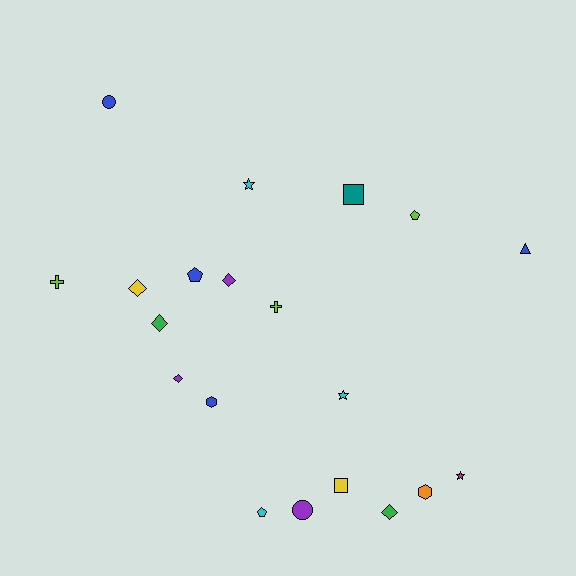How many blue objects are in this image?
There are 4 blue objects.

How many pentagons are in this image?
There are 3 pentagons.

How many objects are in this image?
There are 20 objects.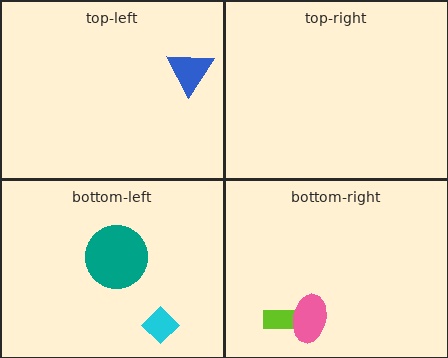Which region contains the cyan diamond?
The bottom-left region.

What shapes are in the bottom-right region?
The lime arrow, the pink ellipse.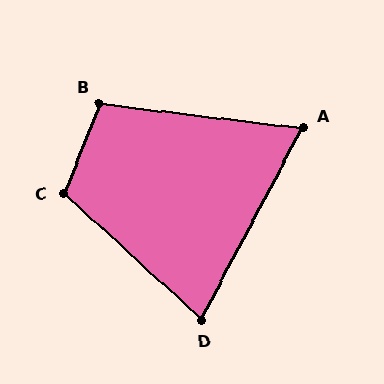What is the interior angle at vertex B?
Approximately 104 degrees (obtuse).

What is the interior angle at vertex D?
Approximately 76 degrees (acute).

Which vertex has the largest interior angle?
C, at approximately 111 degrees.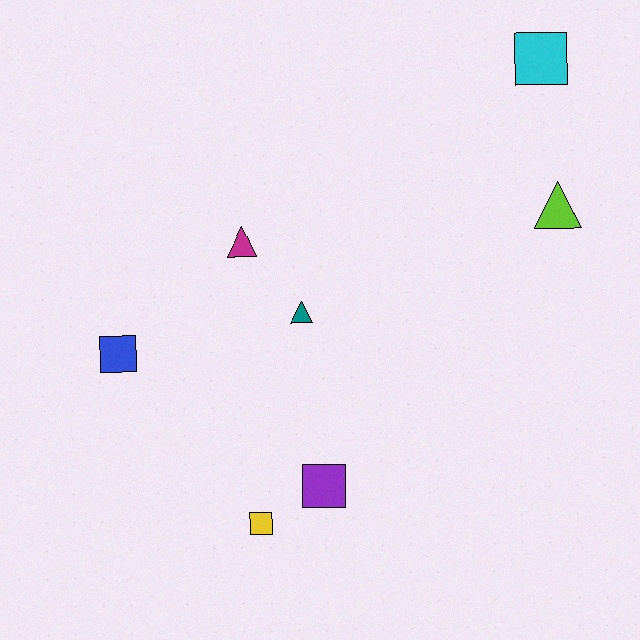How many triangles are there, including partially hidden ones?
There are 3 triangles.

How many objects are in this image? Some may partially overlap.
There are 7 objects.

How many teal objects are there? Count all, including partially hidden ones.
There is 1 teal object.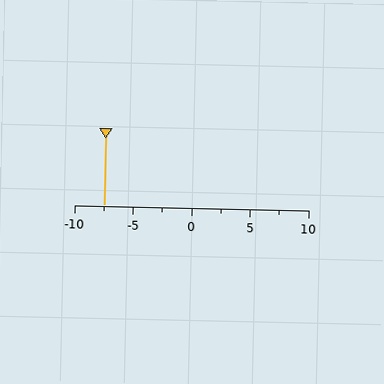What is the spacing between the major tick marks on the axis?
The major ticks are spaced 5 apart.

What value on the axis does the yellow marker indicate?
The marker indicates approximately -7.5.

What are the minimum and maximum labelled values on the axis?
The axis runs from -10 to 10.